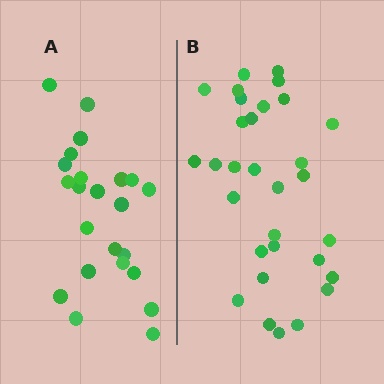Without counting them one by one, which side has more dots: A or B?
Region B (the right region) has more dots.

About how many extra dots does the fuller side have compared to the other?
Region B has roughly 8 or so more dots than region A.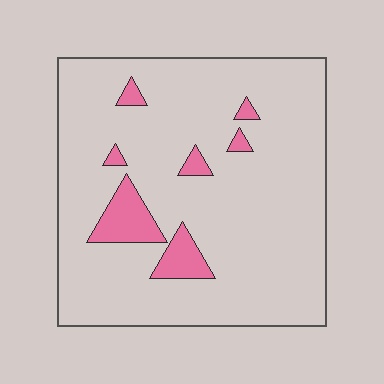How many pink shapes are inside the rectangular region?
7.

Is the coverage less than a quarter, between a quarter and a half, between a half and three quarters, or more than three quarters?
Less than a quarter.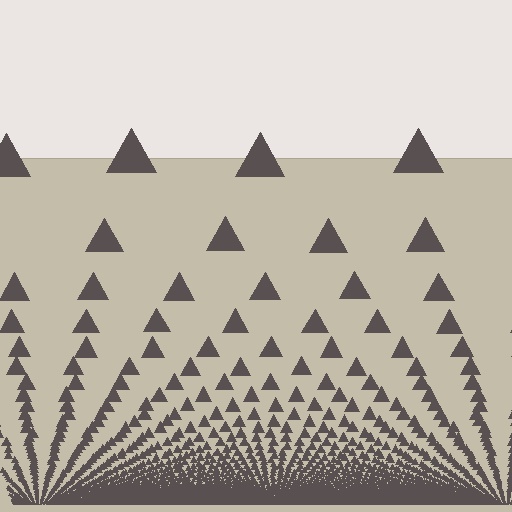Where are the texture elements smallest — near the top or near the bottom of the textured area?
Near the bottom.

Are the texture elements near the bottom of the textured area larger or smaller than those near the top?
Smaller. The gradient is inverted — elements near the bottom are smaller and denser.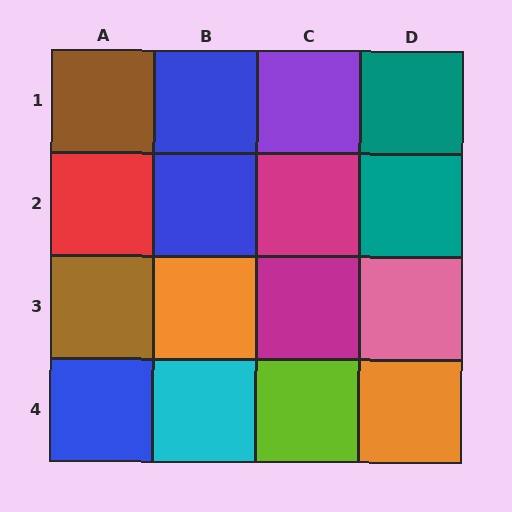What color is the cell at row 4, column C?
Lime.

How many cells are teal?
2 cells are teal.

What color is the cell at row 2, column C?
Magenta.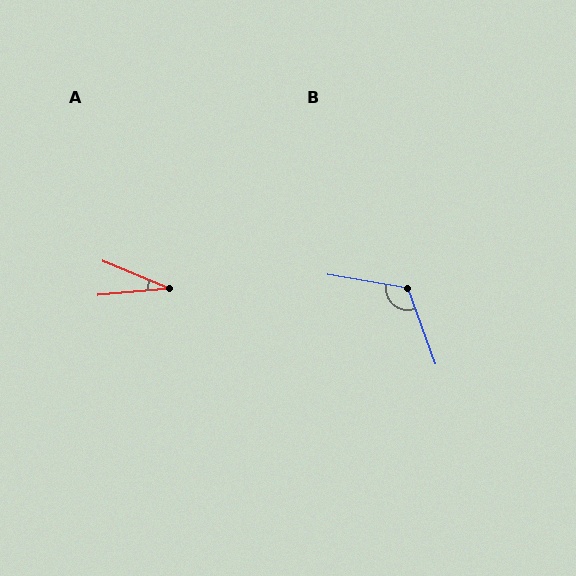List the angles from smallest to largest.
A (28°), B (120°).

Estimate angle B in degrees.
Approximately 120 degrees.